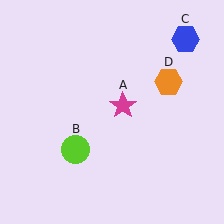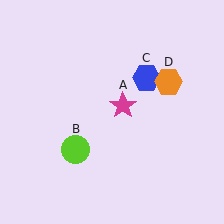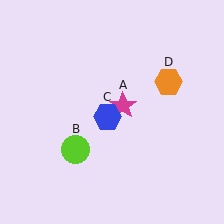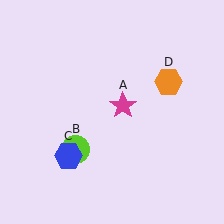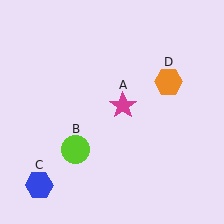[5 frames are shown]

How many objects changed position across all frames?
1 object changed position: blue hexagon (object C).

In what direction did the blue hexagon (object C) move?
The blue hexagon (object C) moved down and to the left.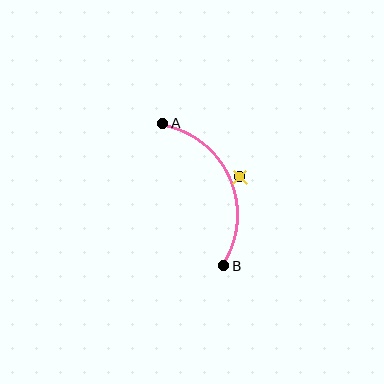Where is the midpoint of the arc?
The arc midpoint is the point on the curve farthest from the straight line joining A and B. It sits to the right of that line.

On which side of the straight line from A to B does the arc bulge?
The arc bulges to the right of the straight line connecting A and B.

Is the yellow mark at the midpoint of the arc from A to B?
No — the yellow mark does not lie on the arc at all. It sits slightly outside the curve.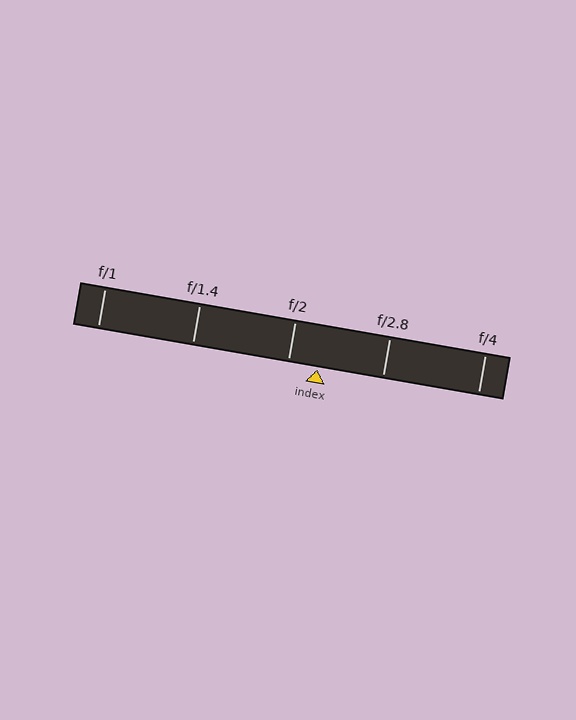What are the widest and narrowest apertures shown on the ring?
The widest aperture shown is f/1 and the narrowest is f/4.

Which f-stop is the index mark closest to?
The index mark is closest to f/2.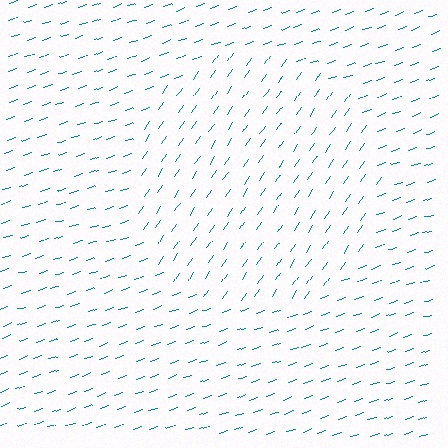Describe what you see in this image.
The image is filled with small teal line segments. A circle region in the image has lines oriented differently from the surrounding lines, creating a visible texture boundary.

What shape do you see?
I see a circle.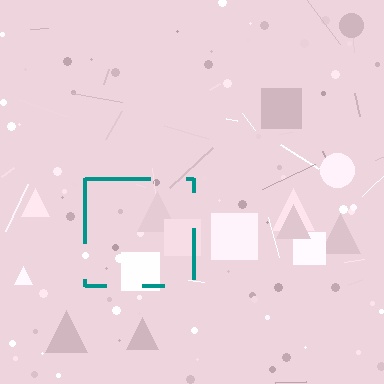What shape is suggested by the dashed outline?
The dashed outline suggests a square.